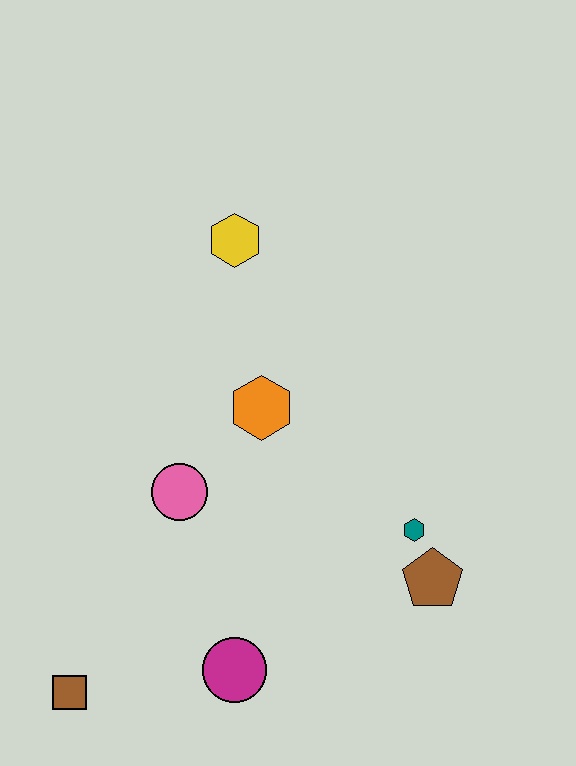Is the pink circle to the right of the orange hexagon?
No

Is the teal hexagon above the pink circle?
No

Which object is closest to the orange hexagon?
The pink circle is closest to the orange hexagon.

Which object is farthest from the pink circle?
The brown pentagon is farthest from the pink circle.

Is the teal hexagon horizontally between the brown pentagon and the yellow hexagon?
Yes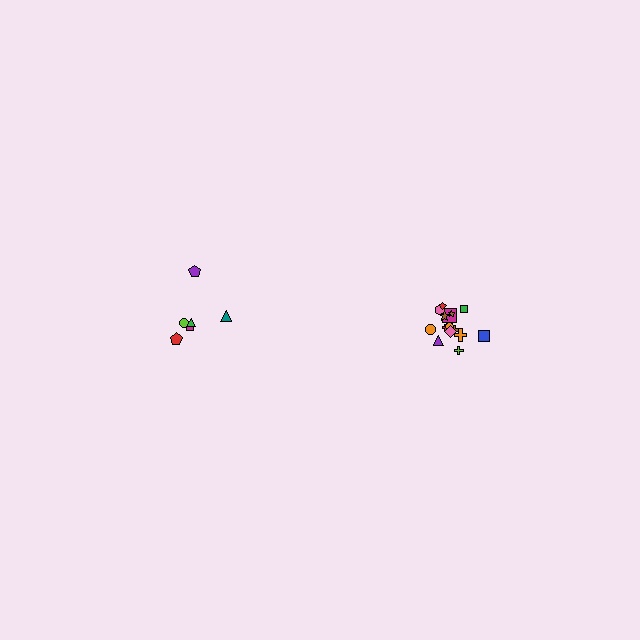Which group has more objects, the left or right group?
The right group.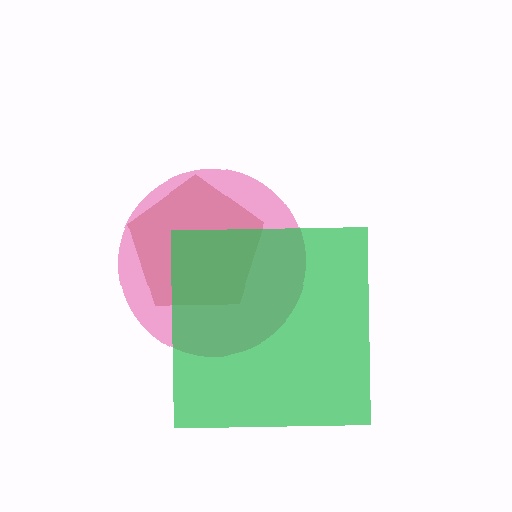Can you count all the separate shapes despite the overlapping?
Yes, there are 3 separate shapes.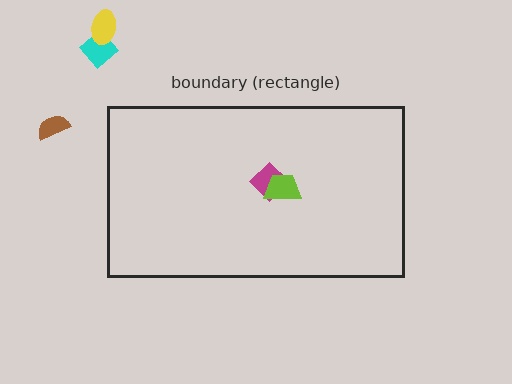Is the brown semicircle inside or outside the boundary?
Outside.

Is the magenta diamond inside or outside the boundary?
Inside.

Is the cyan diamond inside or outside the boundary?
Outside.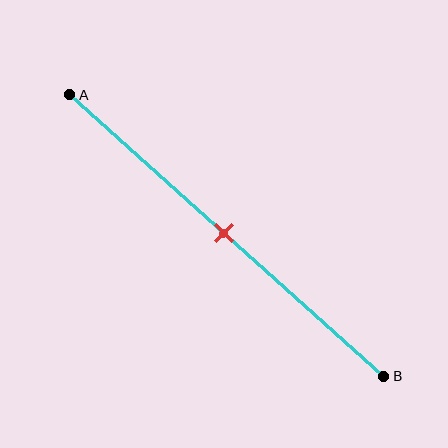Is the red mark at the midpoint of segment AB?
Yes, the mark is approximately at the midpoint.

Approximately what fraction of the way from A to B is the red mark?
The red mark is approximately 50% of the way from A to B.